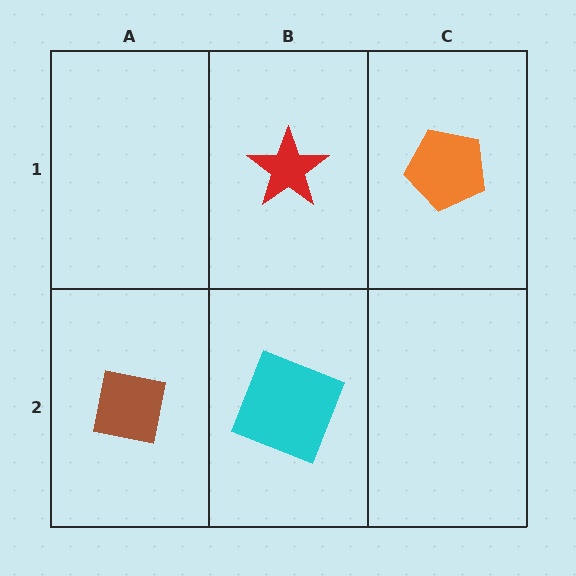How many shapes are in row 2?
2 shapes.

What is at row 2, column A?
A brown square.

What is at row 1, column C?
An orange pentagon.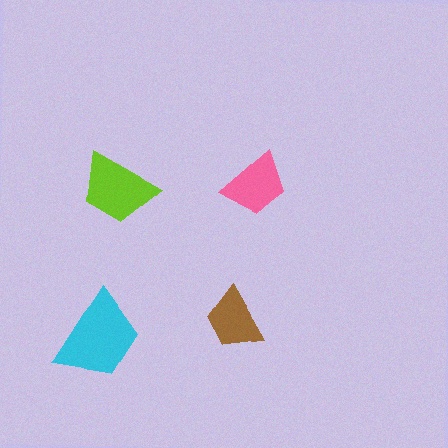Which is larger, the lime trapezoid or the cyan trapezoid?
The cyan one.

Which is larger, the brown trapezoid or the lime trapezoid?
The lime one.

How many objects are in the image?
There are 4 objects in the image.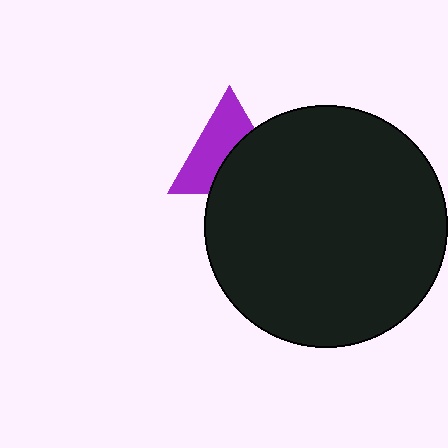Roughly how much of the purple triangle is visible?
About half of it is visible (roughly 55%).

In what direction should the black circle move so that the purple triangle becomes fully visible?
The black circle should move toward the lower-right. That is the shortest direction to clear the overlap and leave the purple triangle fully visible.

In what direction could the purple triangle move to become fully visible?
The purple triangle could move toward the upper-left. That would shift it out from behind the black circle entirely.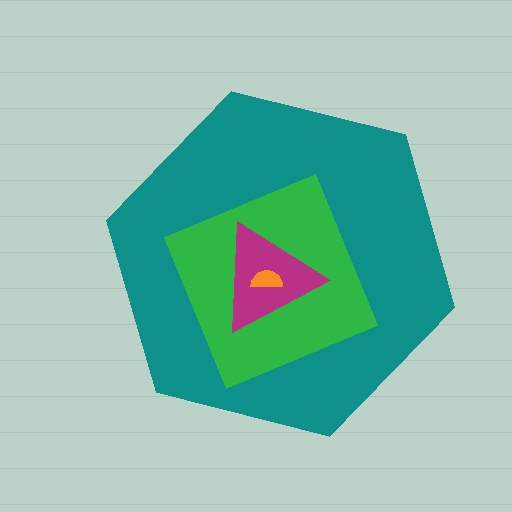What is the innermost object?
The orange semicircle.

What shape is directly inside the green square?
The magenta triangle.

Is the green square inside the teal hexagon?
Yes.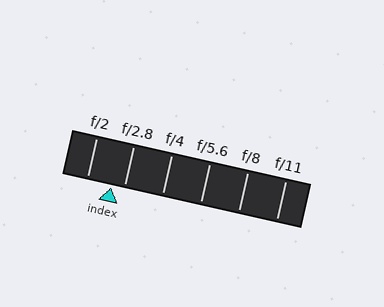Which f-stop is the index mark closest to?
The index mark is closest to f/2.8.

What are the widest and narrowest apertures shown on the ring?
The widest aperture shown is f/2 and the narrowest is f/11.